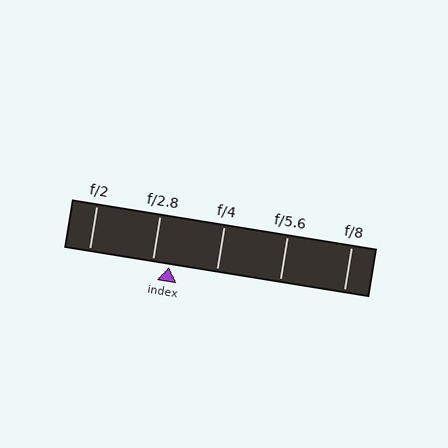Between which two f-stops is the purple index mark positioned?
The index mark is between f/2.8 and f/4.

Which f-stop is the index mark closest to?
The index mark is closest to f/2.8.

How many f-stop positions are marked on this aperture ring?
There are 5 f-stop positions marked.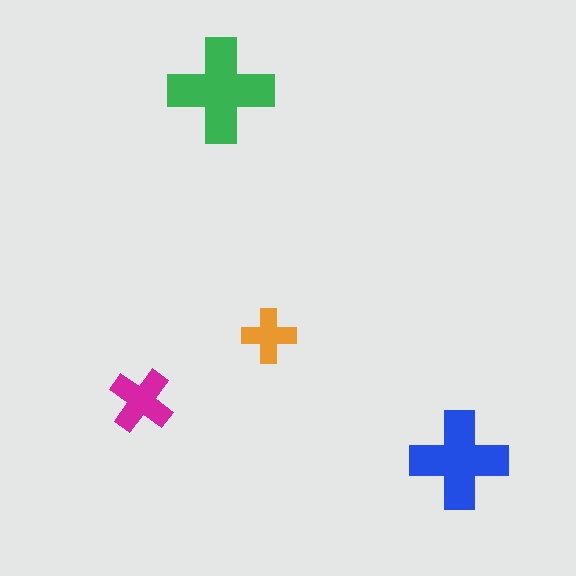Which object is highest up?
The green cross is topmost.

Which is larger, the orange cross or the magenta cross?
The magenta one.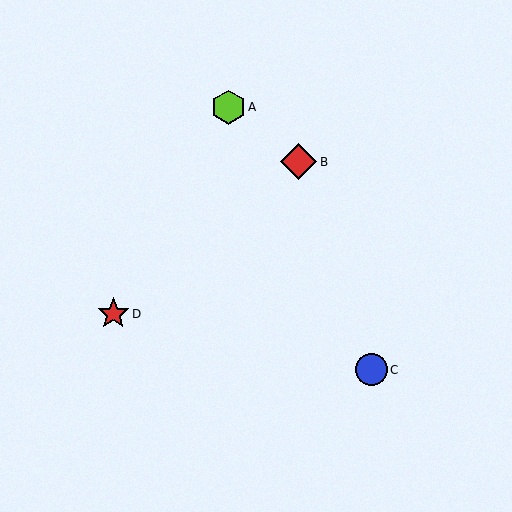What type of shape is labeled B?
Shape B is a red diamond.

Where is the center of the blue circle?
The center of the blue circle is at (371, 370).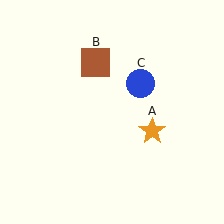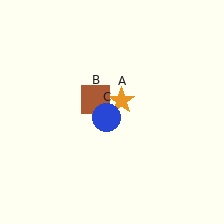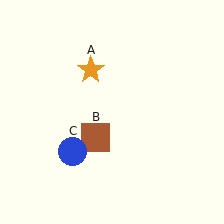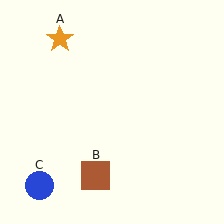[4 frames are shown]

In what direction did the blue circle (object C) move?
The blue circle (object C) moved down and to the left.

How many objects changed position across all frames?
3 objects changed position: orange star (object A), brown square (object B), blue circle (object C).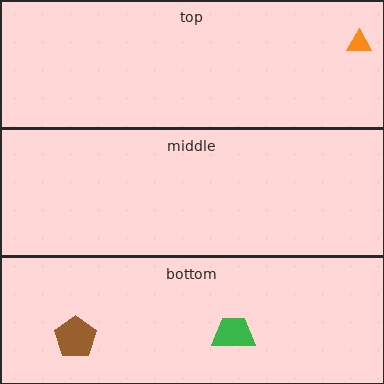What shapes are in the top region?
The orange triangle.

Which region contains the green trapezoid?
The bottom region.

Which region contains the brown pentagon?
The bottom region.